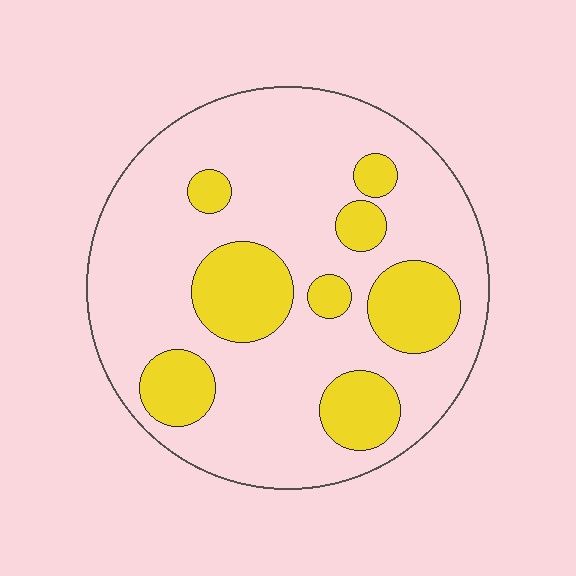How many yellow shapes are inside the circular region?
8.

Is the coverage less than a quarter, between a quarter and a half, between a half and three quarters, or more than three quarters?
Less than a quarter.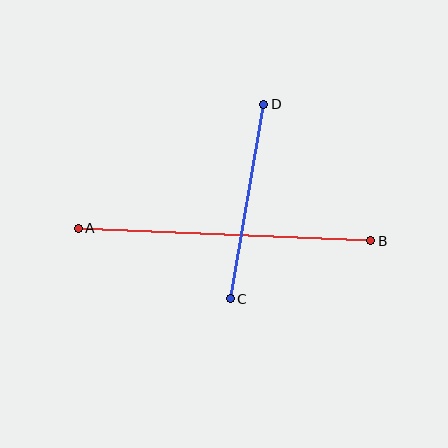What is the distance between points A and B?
The distance is approximately 293 pixels.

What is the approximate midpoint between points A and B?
The midpoint is at approximately (224, 234) pixels.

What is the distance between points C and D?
The distance is approximately 197 pixels.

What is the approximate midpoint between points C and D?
The midpoint is at approximately (247, 202) pixels.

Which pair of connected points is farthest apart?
Points A and B are farthest apart.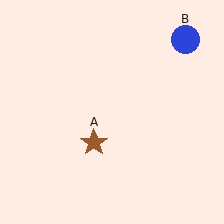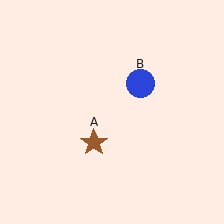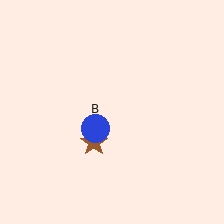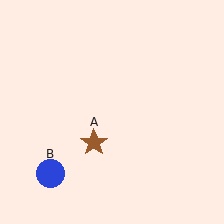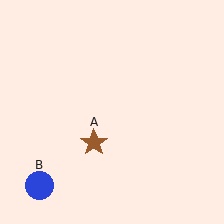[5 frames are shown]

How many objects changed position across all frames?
1 object changed position: blue circle (object B).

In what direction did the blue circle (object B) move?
The blue circle (object B) moved down and to the left.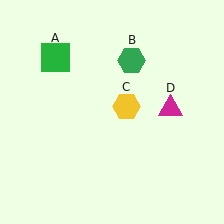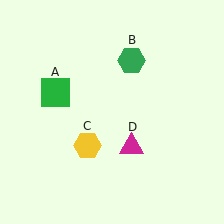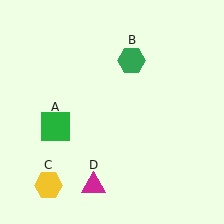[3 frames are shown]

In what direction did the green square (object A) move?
The green square (object A) moved down.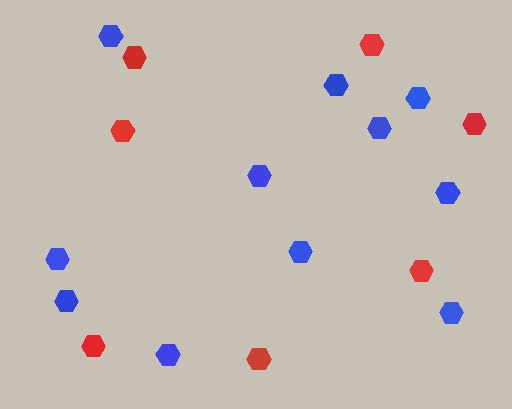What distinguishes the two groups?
There are 2 groups: one group of red hexagons (7) and one group of blue hexagons (11).